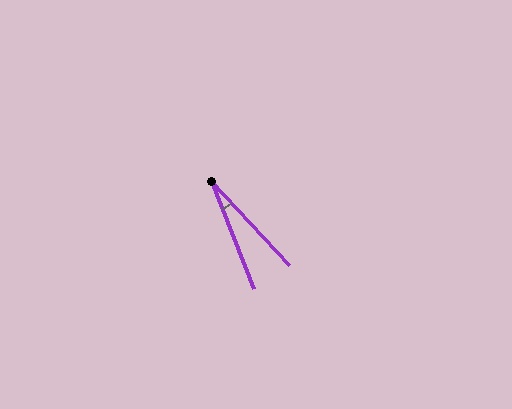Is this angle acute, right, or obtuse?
It is acute.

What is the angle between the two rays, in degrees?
Approximately 21 degrees.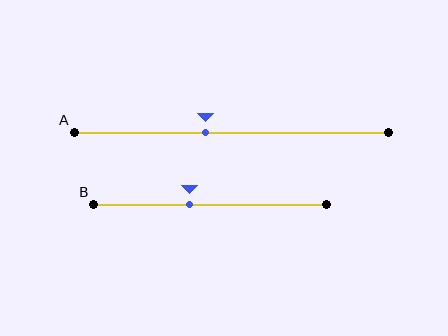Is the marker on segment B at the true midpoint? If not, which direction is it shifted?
No, the marker on segment B is shifted to the left by about 9% of the segment length.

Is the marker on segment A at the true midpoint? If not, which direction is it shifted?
No, the marker on segment A is shifted to the left by about 8% of the segment length.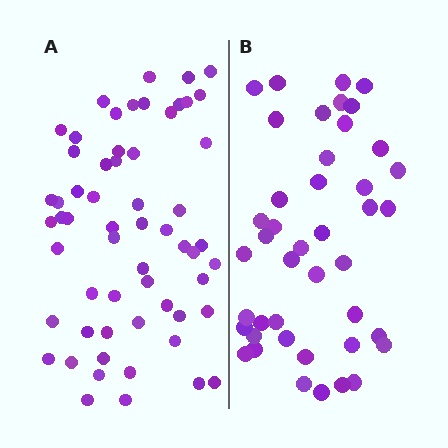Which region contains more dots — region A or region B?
Region A (the left region) has more dots.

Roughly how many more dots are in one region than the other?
Region A has approximately 15 more dots than region B.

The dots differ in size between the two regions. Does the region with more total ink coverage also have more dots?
No. Region B has more total ink coverage because its dots are larger, but region A actually contains more individual dots. Total area can be misleading — the number of items is what matters here.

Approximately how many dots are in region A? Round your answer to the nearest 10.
About 60 dots. (The exact count is 59, which rounds to 60.)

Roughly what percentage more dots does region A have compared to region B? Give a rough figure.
About 35% more.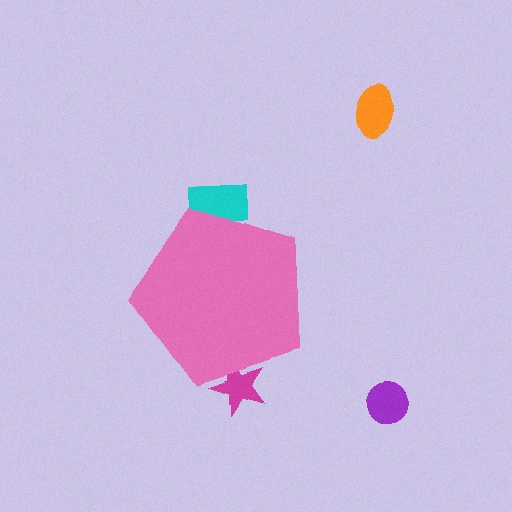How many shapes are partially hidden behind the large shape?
2 shapes are partially hidden.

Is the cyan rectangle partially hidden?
Yes, the cyan rectangle is partially hidden behind the pink pentagon.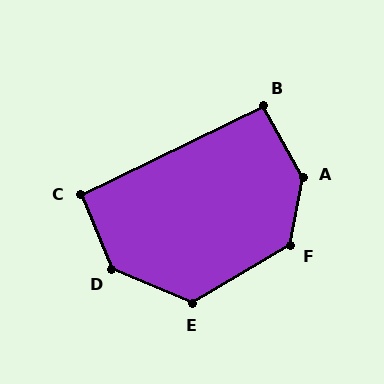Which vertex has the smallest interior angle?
B, at approximately 93 degrees.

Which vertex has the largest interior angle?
A, at approximately 140 degrees.